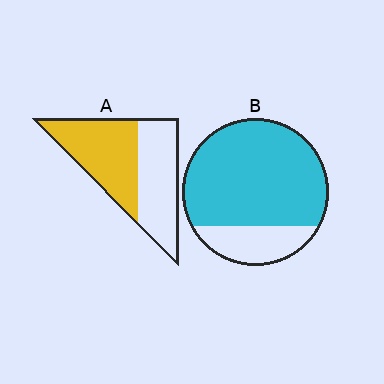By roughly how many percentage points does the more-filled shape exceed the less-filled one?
By roughly 25 percentage points (B over A).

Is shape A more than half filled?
Roughly half.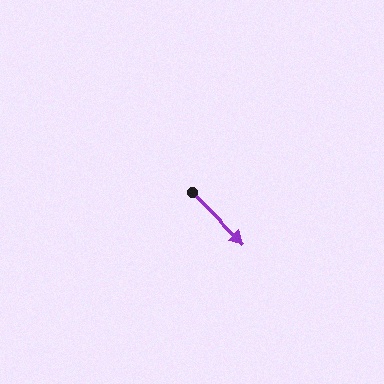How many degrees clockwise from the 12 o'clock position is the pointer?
Approximately 135 degrees.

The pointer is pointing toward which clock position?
Roughly 4 o'clock.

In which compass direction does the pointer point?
Southeast.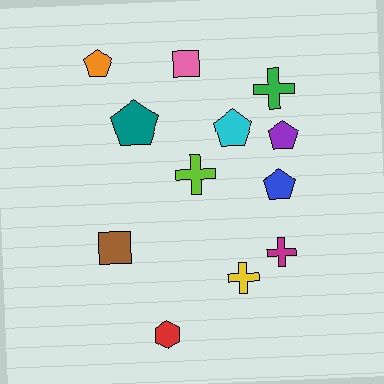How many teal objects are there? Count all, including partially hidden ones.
There is 1 teal object.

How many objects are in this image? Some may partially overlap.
There are 12 objects.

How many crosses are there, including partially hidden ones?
There are 4 crosses.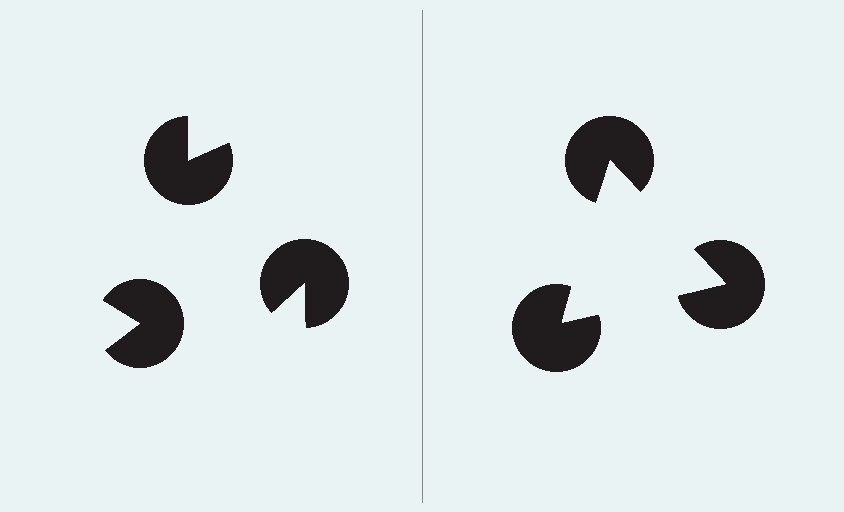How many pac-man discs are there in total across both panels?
6 — 3 on each side.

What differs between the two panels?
The pac-man discs are positioned identically on both sides; only the wedge orientations differ. On the right they align to a triangle; on the left they are misaligned.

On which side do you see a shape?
An illusory triangle appears on the right side. On the left side the wedge cuts are rotated, so no coherent shape forms.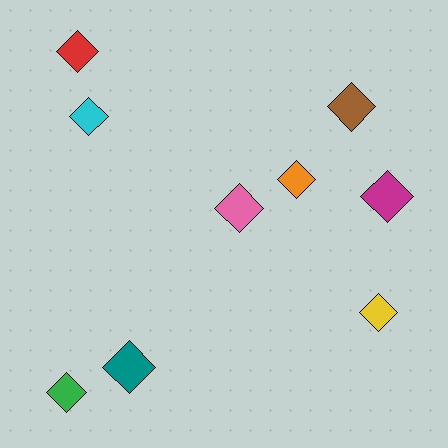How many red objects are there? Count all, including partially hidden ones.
There is 1 red object.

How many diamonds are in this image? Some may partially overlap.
There are 9 diamonds.